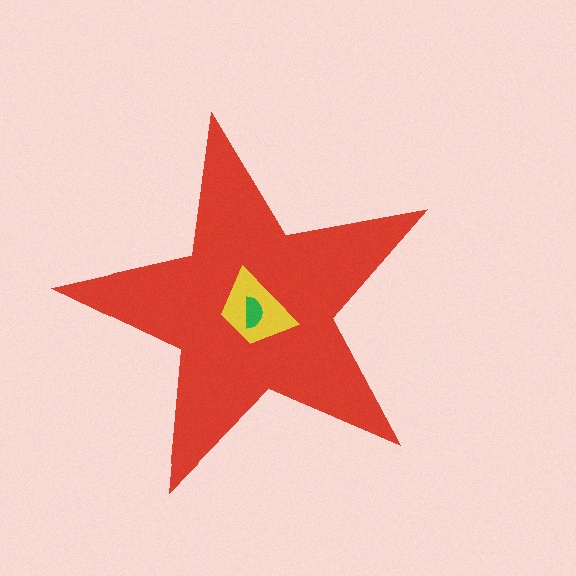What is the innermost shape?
The green semicircle.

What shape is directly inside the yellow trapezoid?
The green semicircle.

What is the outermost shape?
The red star.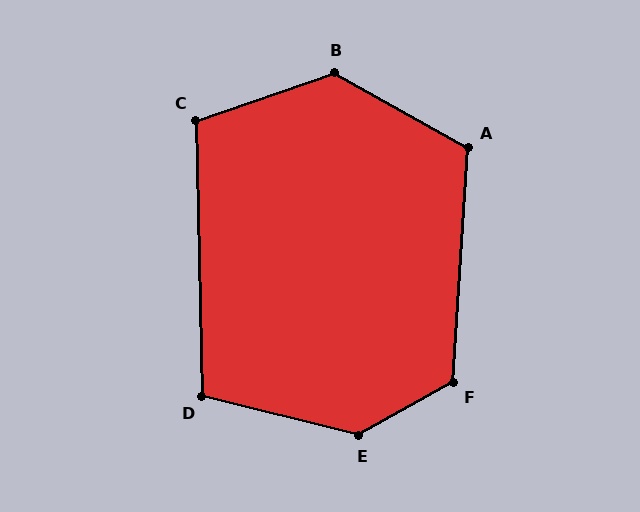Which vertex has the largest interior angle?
E, at approximately 137 degrees.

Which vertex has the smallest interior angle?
D, at approximately 105 degrees.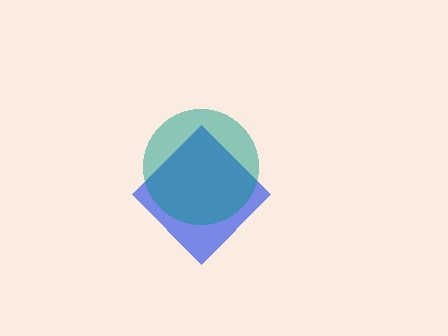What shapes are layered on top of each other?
The layered shapes are: a blue diamond, a teal circle.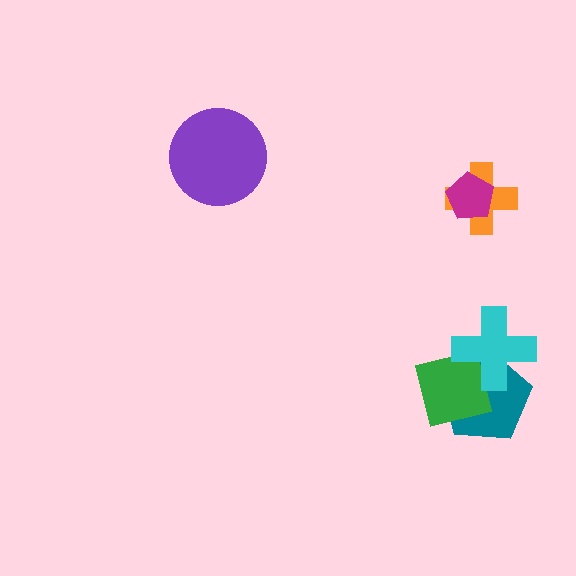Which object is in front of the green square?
The cyan cross is in front of the green square.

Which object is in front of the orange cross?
The magenta pentagon is in front of the orange cross.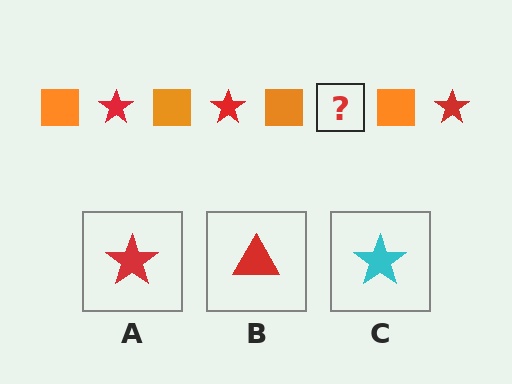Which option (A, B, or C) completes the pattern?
A.